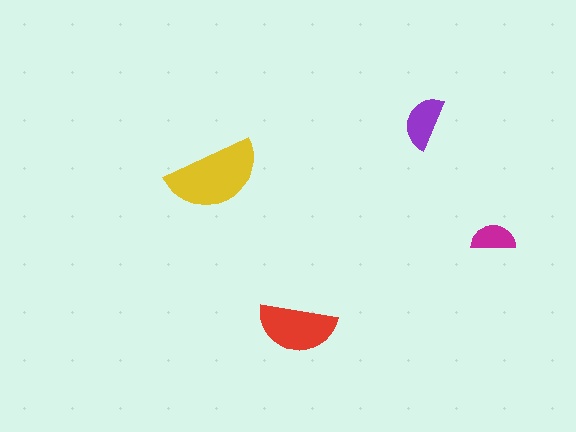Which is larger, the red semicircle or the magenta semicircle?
The red one.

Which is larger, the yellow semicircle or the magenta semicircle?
The yellow one.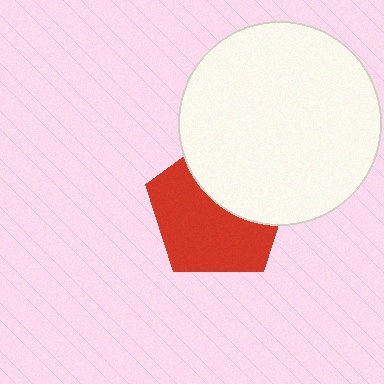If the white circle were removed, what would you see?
You would see the complete red pentagon.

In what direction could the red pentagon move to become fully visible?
The red pentagon could move down. That would shift it out from behind the white circle entirely.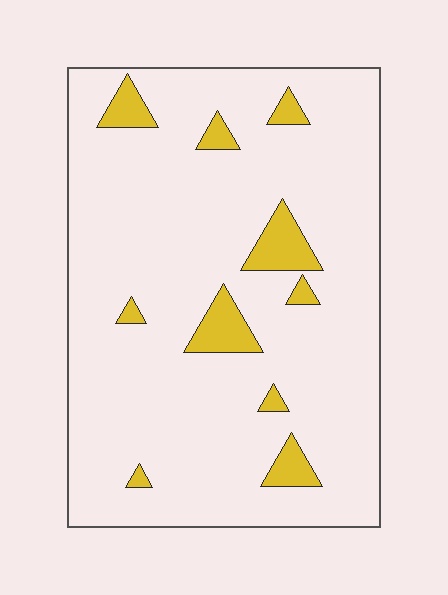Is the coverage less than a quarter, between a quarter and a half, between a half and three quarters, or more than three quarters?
Less than a quarter.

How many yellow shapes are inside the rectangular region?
10.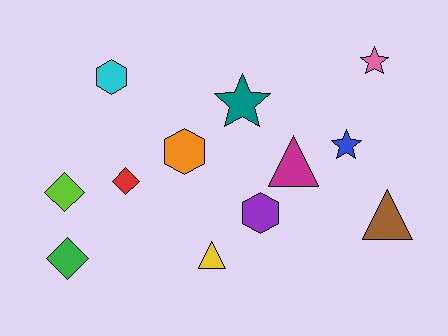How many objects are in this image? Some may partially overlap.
There are 12 objects.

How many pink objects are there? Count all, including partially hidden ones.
There is 1 pink object.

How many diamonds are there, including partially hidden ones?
There are 3 diamonds.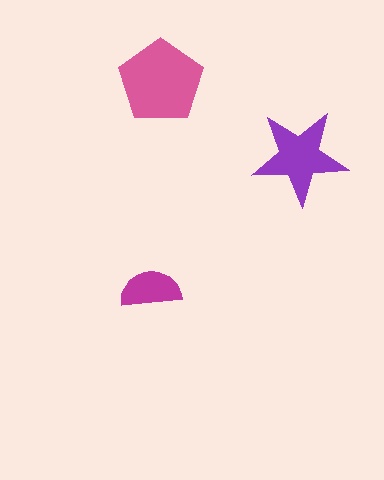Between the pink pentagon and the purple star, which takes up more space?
The pink pentagon.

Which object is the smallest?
The magenta semicircle.